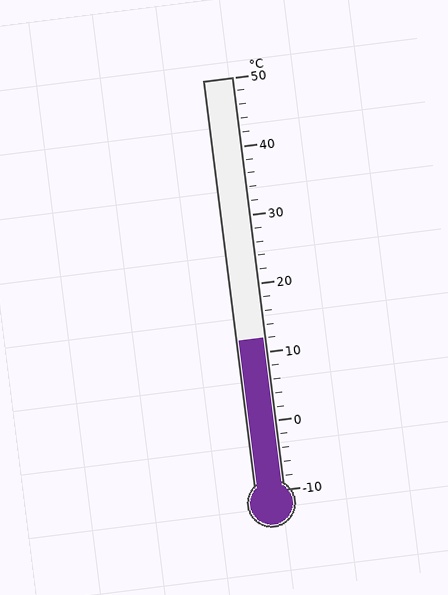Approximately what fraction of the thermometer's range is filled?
The thermometer is filled to approximately 35% of its range.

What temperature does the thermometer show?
The thermometer shows approximately 12°C.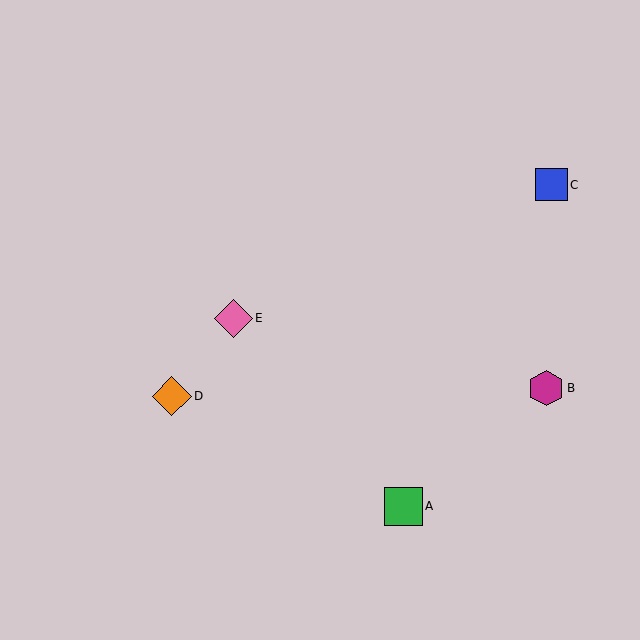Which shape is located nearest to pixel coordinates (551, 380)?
The magenta hexagon (labeled B) at (546, 388) is nearest to that location.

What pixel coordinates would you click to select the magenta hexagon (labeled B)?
Click at (546, 388) to select the magenta hexagon B.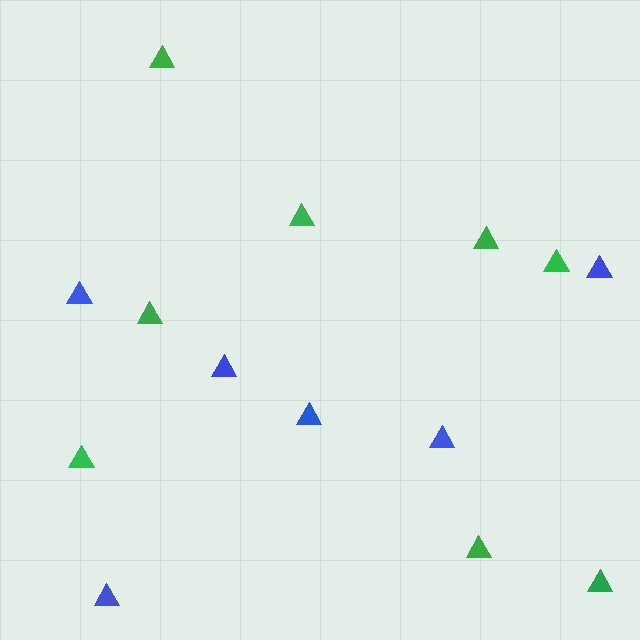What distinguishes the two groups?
There are 2 groups: one group of green triangles (8) and one group of blue triangles (6).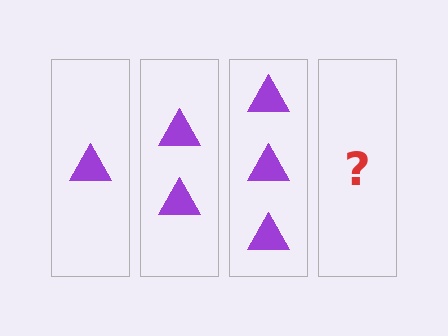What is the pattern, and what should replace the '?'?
The pattern is that each step adds one more triangle. The '?' should be 4 triangles.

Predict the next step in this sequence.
The next step is 4 triangles.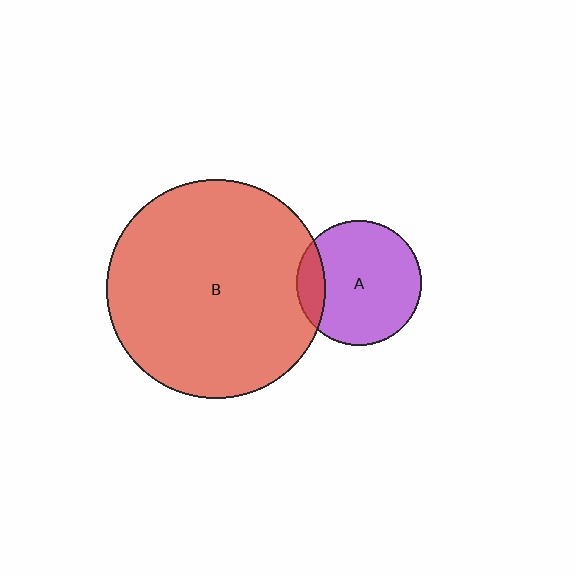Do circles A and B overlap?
Yes.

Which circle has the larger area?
Circle B (red).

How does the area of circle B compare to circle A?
Approximately 3.1 times.